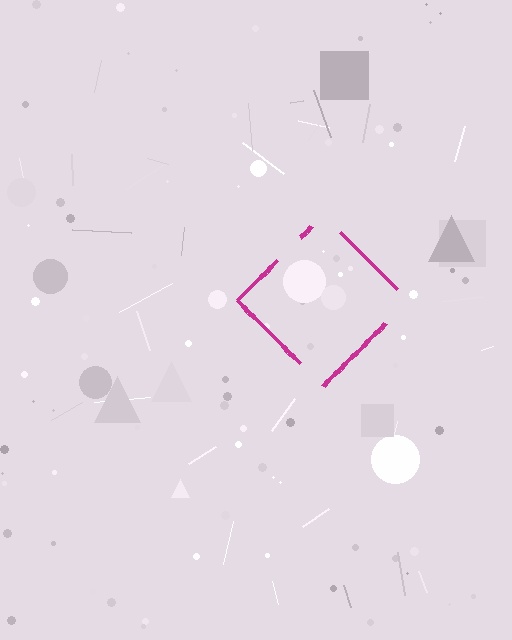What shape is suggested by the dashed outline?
The dashed outline suggests a diamond.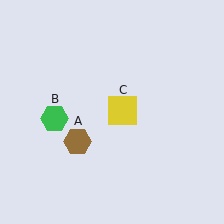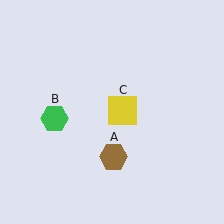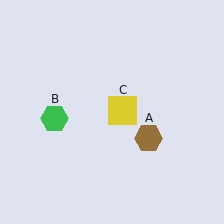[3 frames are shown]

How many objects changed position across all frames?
1 object changed position: brown hexagon (object A).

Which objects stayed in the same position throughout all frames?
Green hexagon (object B) and yellow square (object C) remained stationary.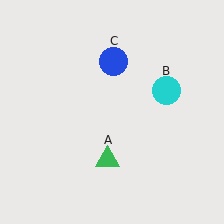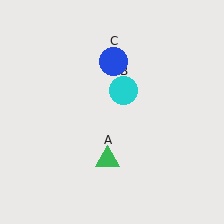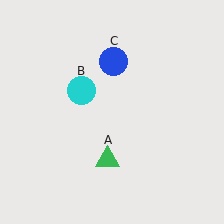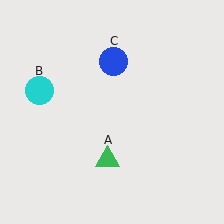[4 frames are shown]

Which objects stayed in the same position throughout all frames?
Green triangle (object A) and blue circle (object C) remained stationary.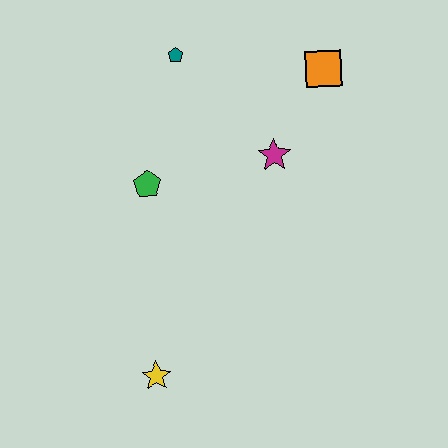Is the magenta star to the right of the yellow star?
Yes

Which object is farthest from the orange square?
The yellow star is farthest from the orange square.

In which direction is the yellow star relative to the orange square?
The yellow star is below the orange square.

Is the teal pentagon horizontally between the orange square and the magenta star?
No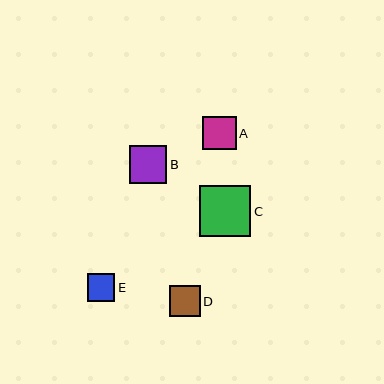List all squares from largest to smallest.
From largest to smallest: C, B, A, D, E.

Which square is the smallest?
Square E is the smallest with a size of approximately 27 pixels.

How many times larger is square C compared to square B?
Square C is approximately 1.3 times the size of square B.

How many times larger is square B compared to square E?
Square B is approximately 1.4 times the size of square E.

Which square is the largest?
Square C is the largest with a size of approximately 51 pixels.